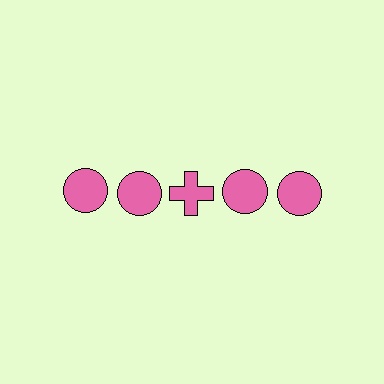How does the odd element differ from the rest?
It has a different shape: cross instead of circle.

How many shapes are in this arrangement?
There are 5 shapes arranged in a grid pattern.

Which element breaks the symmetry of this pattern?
The pink cross in the top row, center column breaks the symmetry. All other shapes are pink circles.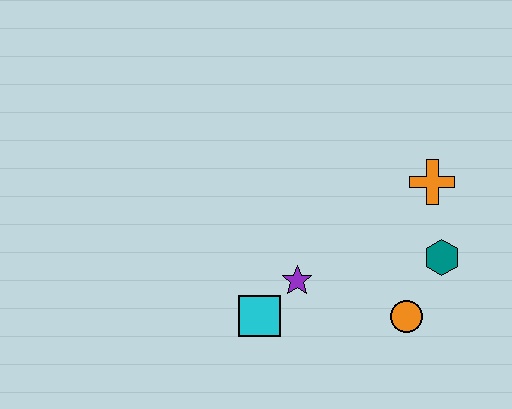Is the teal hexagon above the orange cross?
No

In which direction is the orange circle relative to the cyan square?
The orange circle is to the right of the cyan square.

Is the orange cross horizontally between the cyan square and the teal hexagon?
Yes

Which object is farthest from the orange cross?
The cyan square is farthest from the orange cross.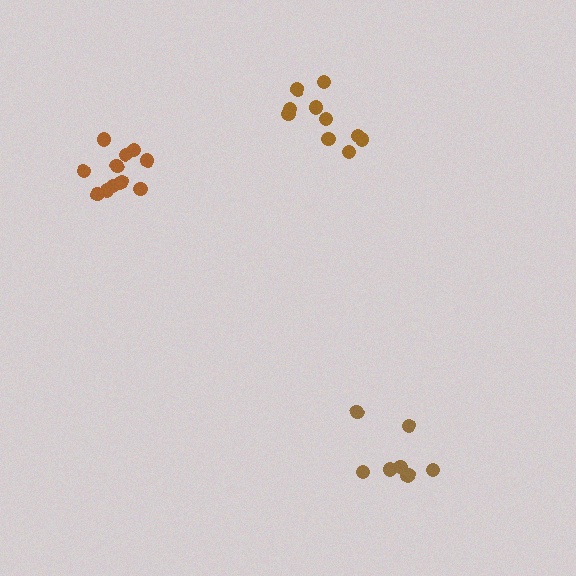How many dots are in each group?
Group 1: 10 dots, Group 2: 12 dots, Group 3: 8 dots (30 total).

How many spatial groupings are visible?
There are 3 spatial groupings.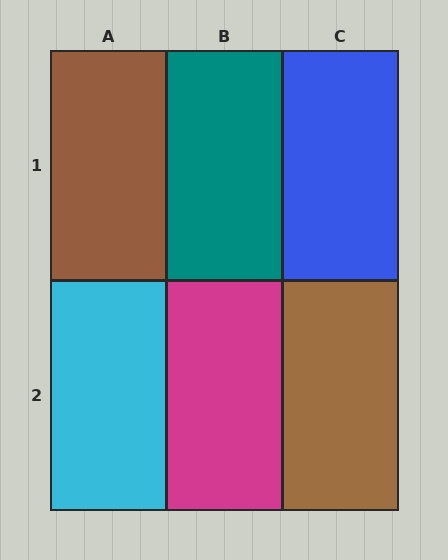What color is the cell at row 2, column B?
Magenta.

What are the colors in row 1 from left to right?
Brown, teal, blue.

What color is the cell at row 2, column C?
Brown.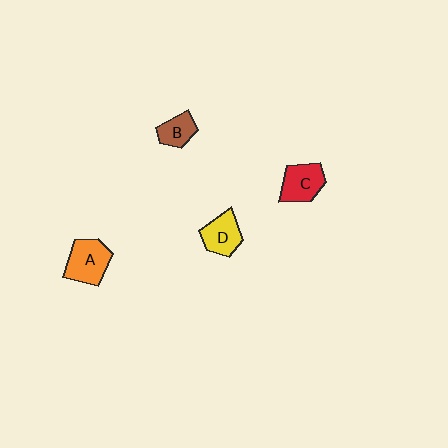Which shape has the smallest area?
Shape B (brown).